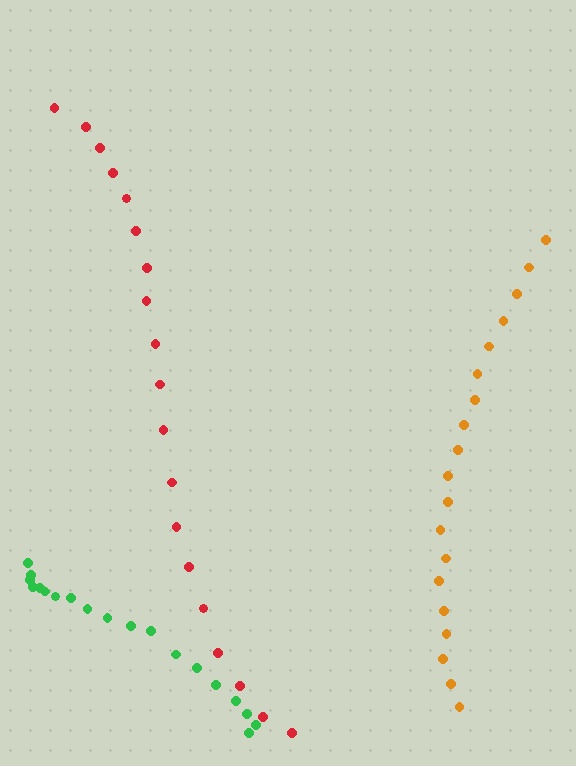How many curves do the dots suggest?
There are 3 distinct paths.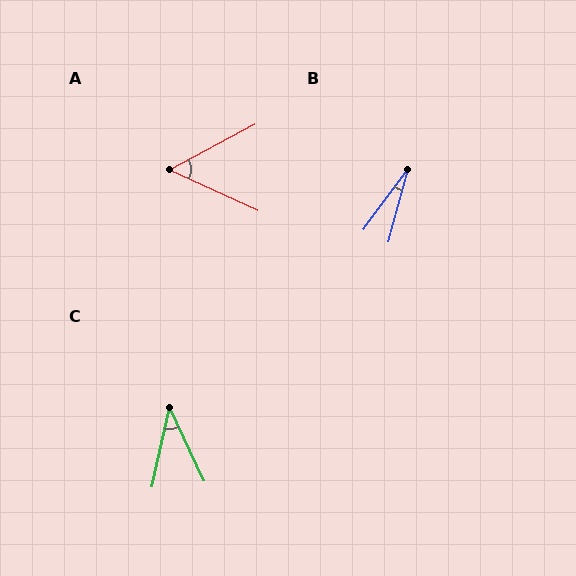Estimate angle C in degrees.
Approximately 38 degrees.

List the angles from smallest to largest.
B (21°), C (38°), A (53°).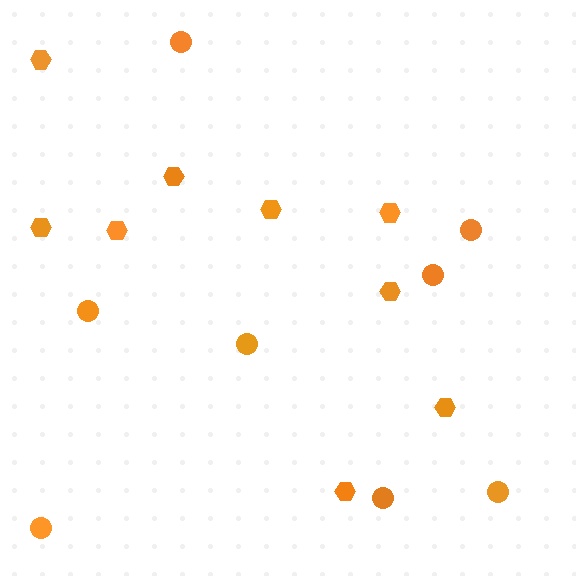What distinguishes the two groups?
There are 2 groups: one group of hexagons (9) and one group of circles (8).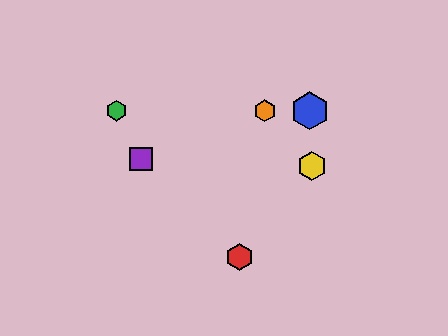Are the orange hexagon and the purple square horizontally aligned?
No, the orange hexagon is at y≈111 and the purple square is at y≈159.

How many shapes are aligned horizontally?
3 shapes (the blue hexagon, the green hexagon, the orange hexagon) are aligned horizontally.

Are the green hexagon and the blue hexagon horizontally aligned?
Yes, both are at y≈111.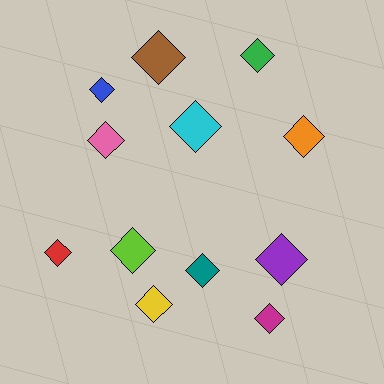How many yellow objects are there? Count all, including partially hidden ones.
There is 1 yellow object.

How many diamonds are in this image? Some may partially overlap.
There are 12 diamonds.